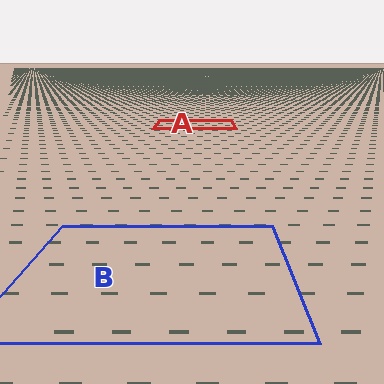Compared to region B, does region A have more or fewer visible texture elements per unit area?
Region A has more texture elements per unit area — they are packed more densely because it is farther away.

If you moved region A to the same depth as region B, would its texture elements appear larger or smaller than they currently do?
They would appear larger. At a closer depth, the same texture elements are projected at a bigger on-screen size.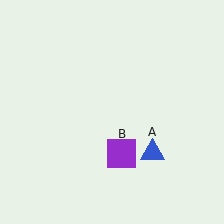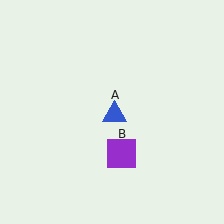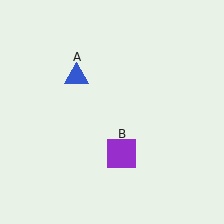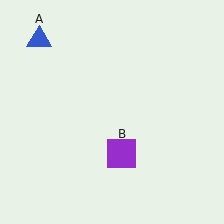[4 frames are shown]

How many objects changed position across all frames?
1 object changed position: blue triangle (object A).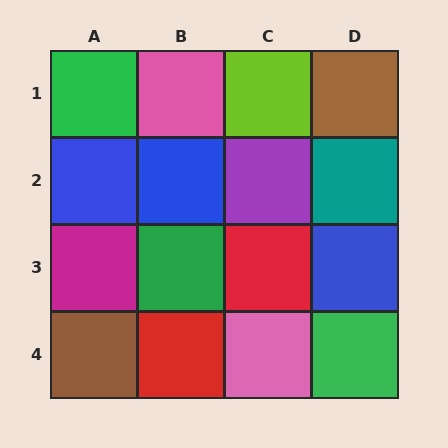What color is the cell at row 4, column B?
Red.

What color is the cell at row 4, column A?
Brown.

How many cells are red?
2 cells are red.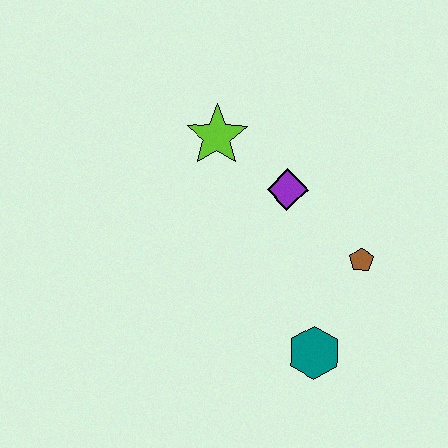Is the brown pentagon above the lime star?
No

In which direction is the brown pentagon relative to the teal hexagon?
The brown pentagon is above the teal hexagon.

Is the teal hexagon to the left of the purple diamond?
No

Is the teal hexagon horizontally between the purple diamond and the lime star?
No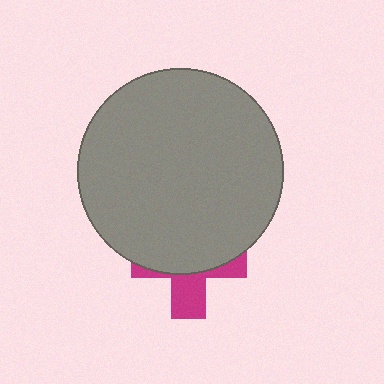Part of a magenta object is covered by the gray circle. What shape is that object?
It is a cross.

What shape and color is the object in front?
The object in front is a gray circle.